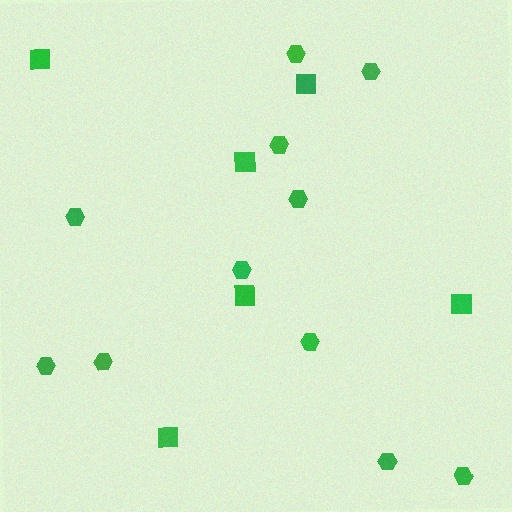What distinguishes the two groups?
There are 2 groups: one group of squares (6) and one group of hexagons (11).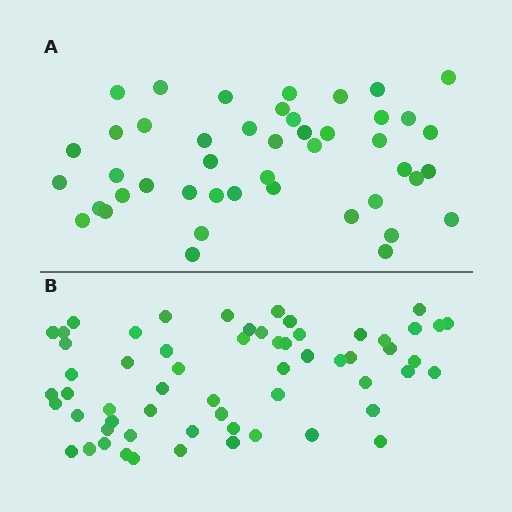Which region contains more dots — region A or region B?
Region B (the bottom region) has more dots.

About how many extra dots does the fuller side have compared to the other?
Region B has approximately 15 more dots than region A.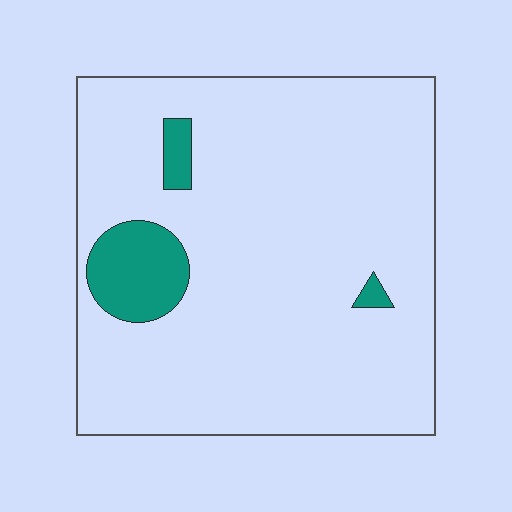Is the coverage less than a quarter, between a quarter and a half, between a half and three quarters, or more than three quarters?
Less than a quarter.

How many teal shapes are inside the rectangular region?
3.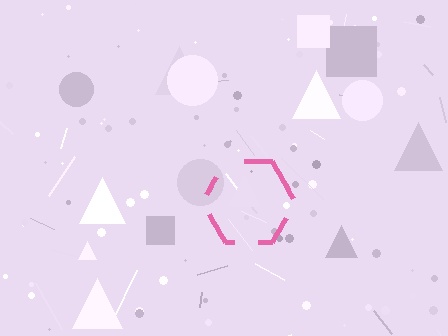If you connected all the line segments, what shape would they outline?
They would outline a hexagon.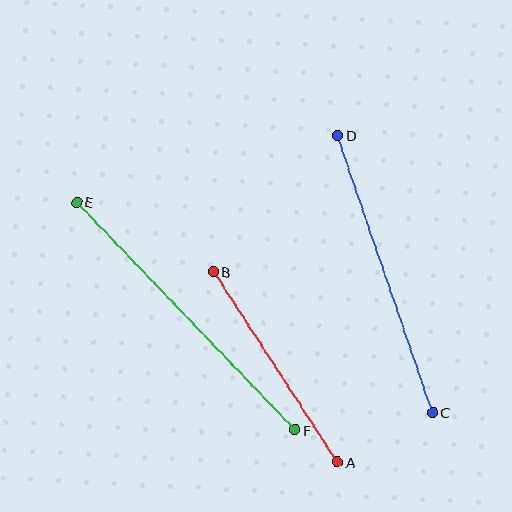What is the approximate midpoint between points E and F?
The midpoint is at approximately (186, 316) pixels.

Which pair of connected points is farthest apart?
Points E and F are farthest apart.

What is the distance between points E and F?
The distance is approximately 315 pixels.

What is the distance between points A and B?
The distance is approximately 227 pixels.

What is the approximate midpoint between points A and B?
The midpoint is at approximately (275, 367) pixels.